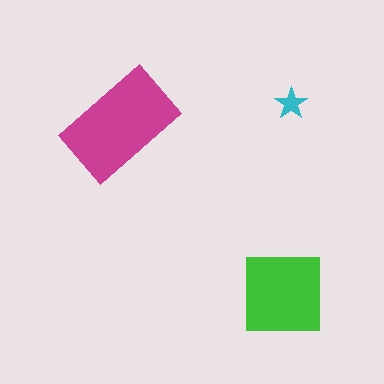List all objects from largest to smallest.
The magenta rectangle, the green square, the cyan star.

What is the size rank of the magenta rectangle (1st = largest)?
1st.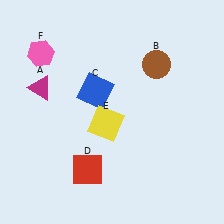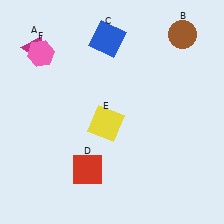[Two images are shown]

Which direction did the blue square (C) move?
The blue square (C) moved up.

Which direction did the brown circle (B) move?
The brown circle (B) moved up.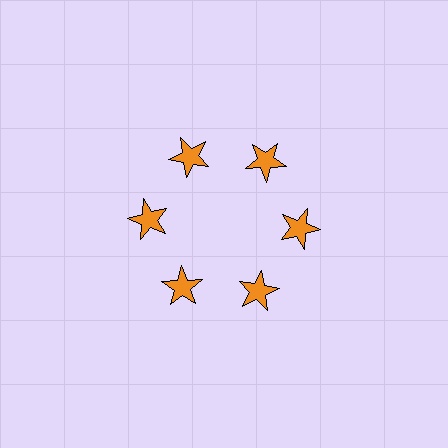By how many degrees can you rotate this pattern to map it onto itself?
The pattern maps onto itself every 60 degrees of rotation.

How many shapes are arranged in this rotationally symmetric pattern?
There are 6 shapes, arranged in 6 groups of 1.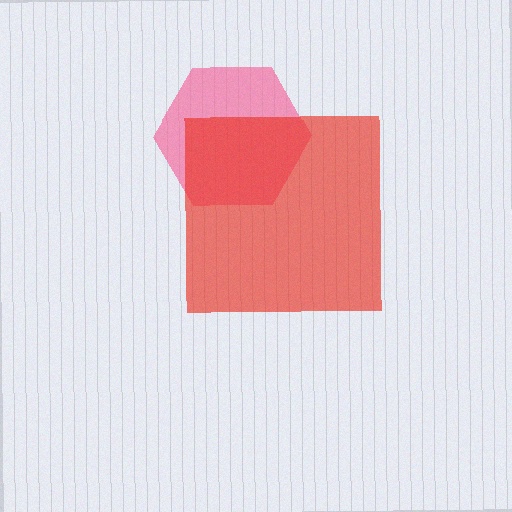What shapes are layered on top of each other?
The layered shapes are: a pink hexagon, a red square.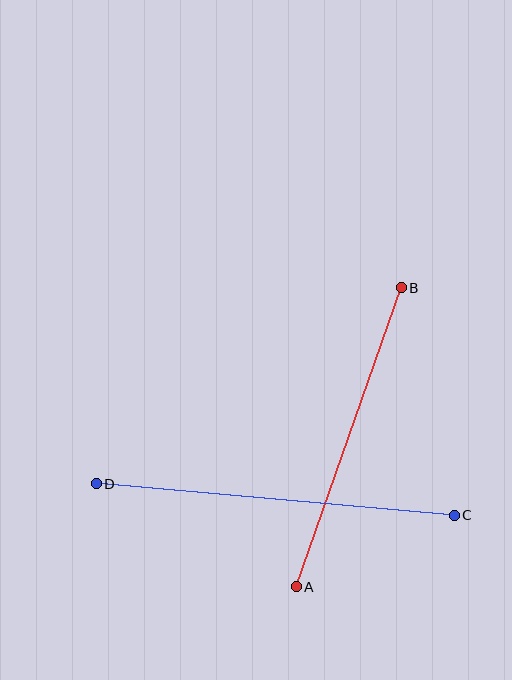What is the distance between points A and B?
The distance is approximately 317 pixels.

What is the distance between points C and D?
The distance is approximately 360 pixels.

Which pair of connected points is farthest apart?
Points C and D are farthest apart.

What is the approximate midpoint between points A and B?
The midpoint is at approximately (349, 437) pixels.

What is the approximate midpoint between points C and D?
The midpoint is at approximately (275, 499) pixels.